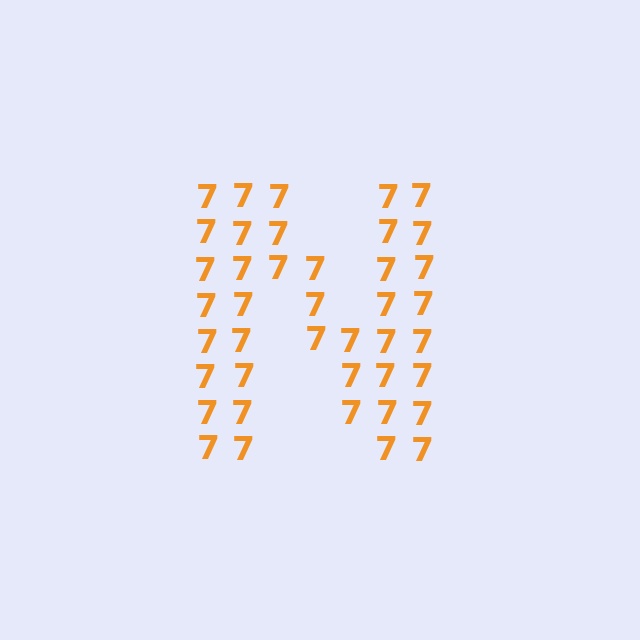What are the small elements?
The small elements are digit 7's.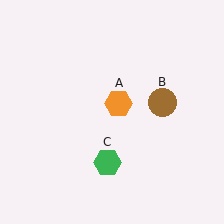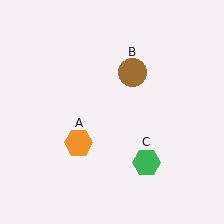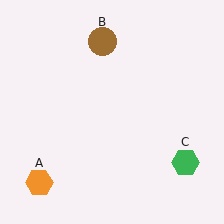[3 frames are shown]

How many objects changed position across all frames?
3 objects changed position: orange hexagon (object A), brown circle (object B), green hexagon (object C).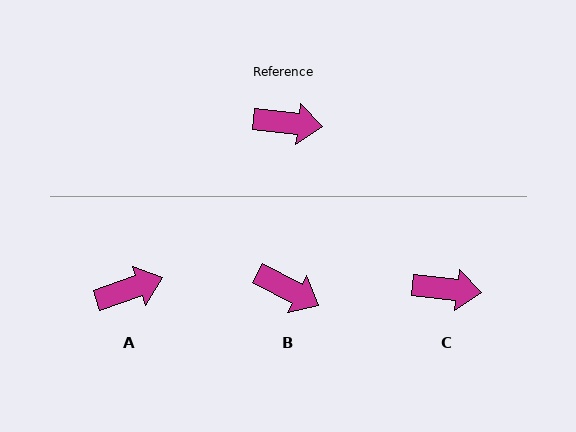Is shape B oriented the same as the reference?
No, it is off by about 21 degrees.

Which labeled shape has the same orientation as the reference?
C.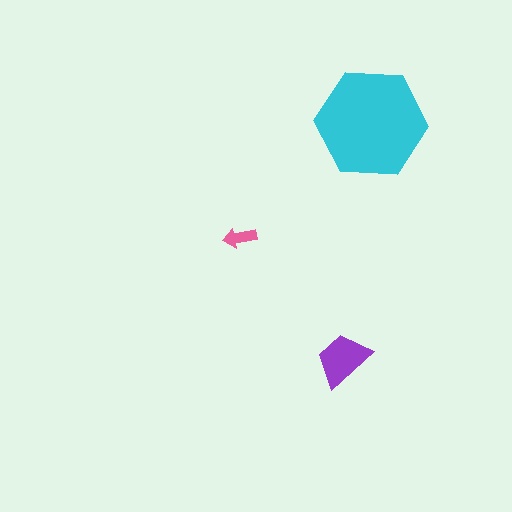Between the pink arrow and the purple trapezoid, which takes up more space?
The purple trapezoid.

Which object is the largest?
The cyan hexagon.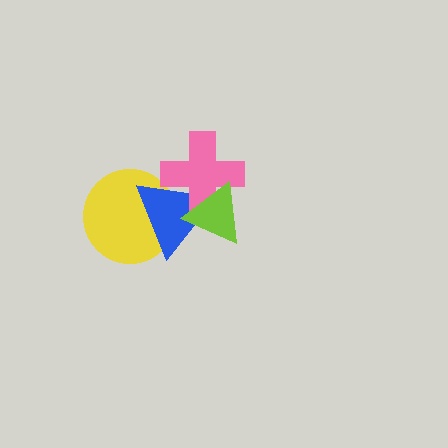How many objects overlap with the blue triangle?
3 objects overlap with the blue triangle.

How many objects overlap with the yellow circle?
1 object overlaps with the yellow circle.